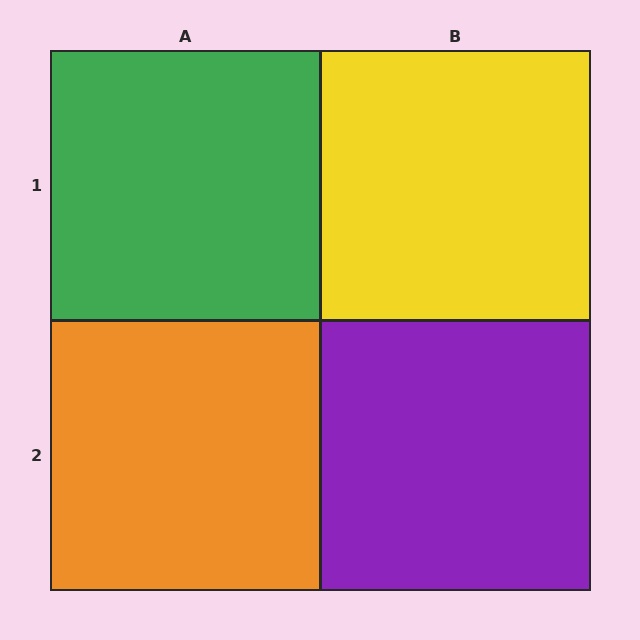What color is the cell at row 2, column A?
Orange.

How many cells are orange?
1 cell is orange.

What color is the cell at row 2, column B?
Purple.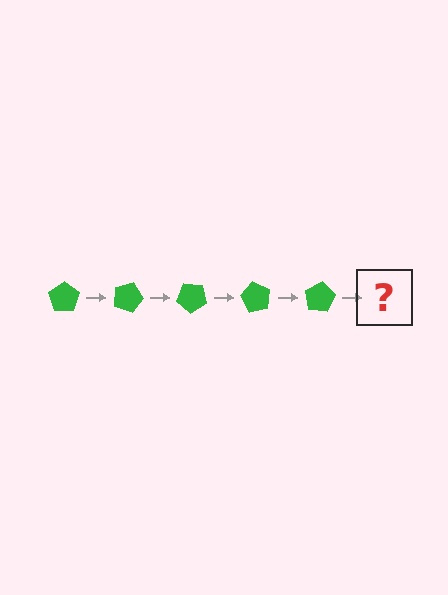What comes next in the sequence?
The next element should be a green pentagon rotated 100 degrees.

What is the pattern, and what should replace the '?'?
The pattern is that the pentagon rotates 20 degrees each step. The '?' should be a green pentagon rotated 100 degrees.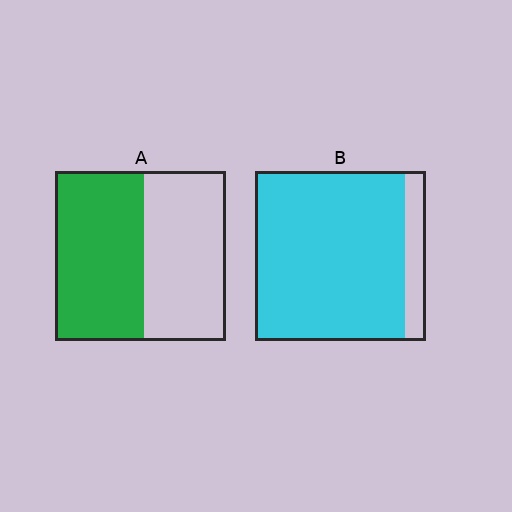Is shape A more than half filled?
Roughly half.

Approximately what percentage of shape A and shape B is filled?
A is approximately 50% and B is approximately 90%.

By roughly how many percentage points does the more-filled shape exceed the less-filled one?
By roughly 35 percentage points (B over A).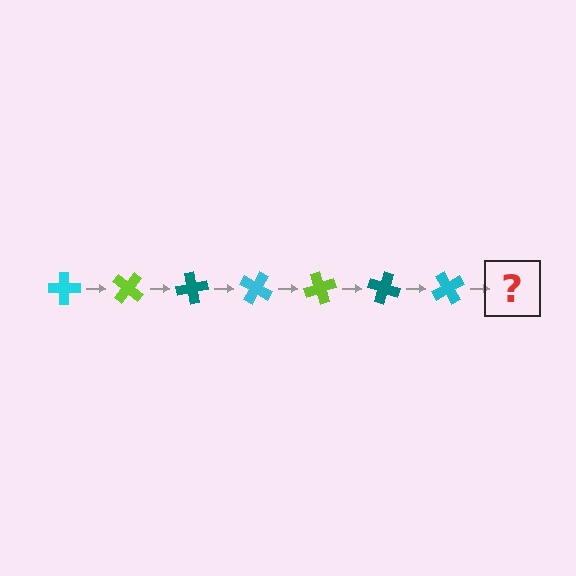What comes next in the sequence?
The next element should be a lime cross, rotated 280 degrees from the start.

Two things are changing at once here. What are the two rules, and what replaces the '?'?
The two rules are that it rotates 40 degrees each step and the color cycles through cyan, lime, and teal. The '?' should be a lime cross, rotated 280 degrees from the start.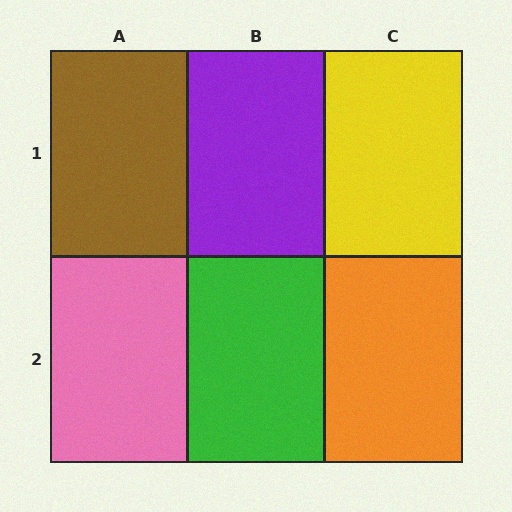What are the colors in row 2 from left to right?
Pink, green, orange.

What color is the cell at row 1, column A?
Brown.